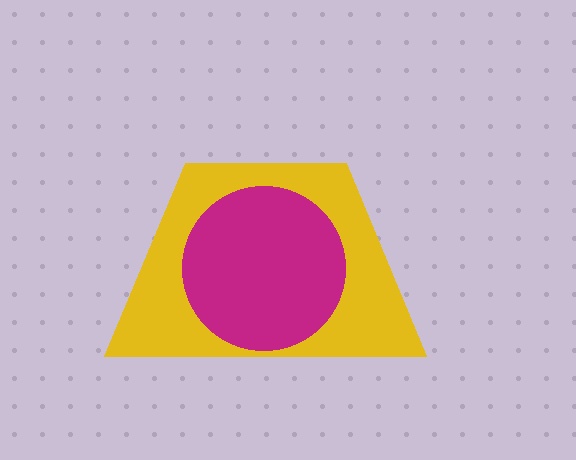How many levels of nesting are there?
2.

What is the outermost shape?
The yellow trapezoid.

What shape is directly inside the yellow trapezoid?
The magenta circle.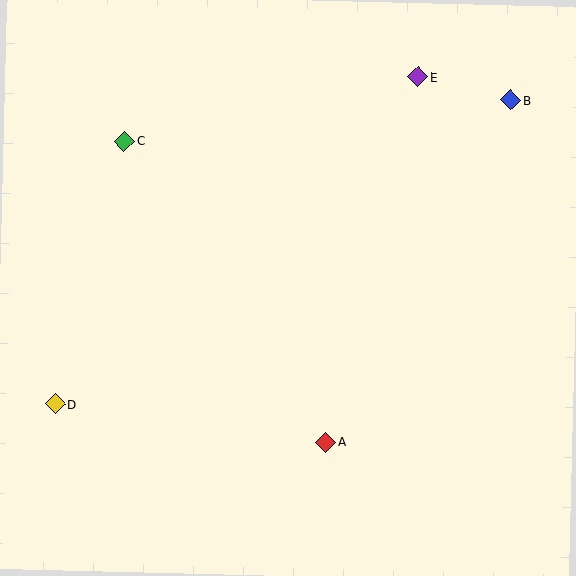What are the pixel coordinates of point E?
Point E is at (418, 77).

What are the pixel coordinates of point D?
Point D is at (55, 404).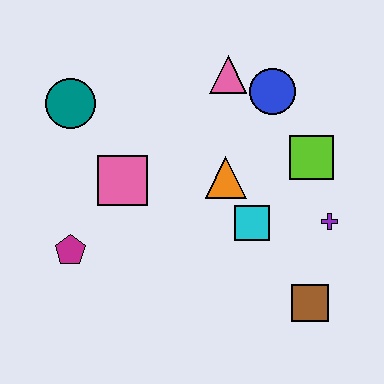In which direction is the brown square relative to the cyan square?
The brown square is below the cyan square.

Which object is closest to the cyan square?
The orange triangle is closest to the cyan square.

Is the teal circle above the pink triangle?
No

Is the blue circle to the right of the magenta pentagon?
Yes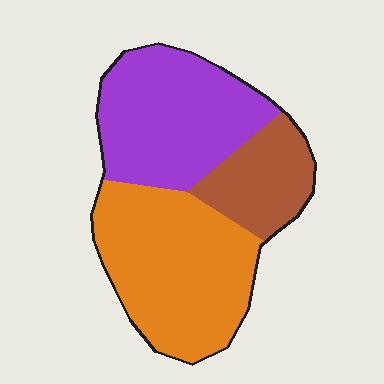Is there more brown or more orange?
Orange.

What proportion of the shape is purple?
Purple takes up between a third and a half of the shape.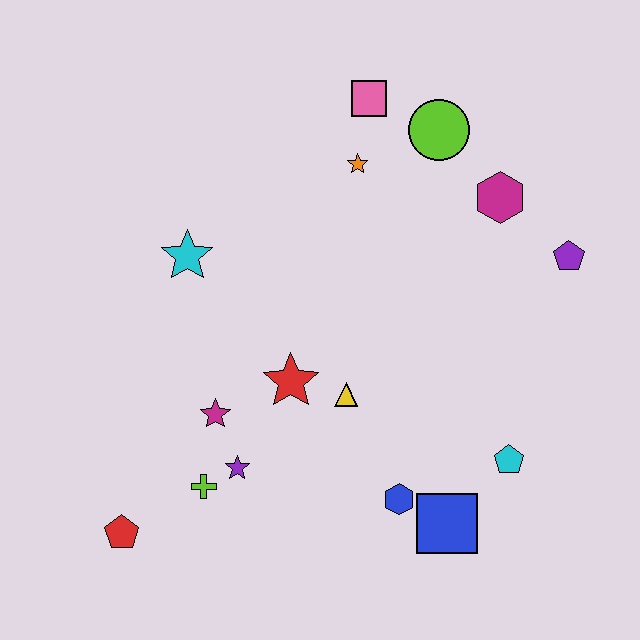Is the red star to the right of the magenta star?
Yes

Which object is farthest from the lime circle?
The red pentagon is farthest from the lime circle.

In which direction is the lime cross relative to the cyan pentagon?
The lime cross is to the left of the cyan pentagon.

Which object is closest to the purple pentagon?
The magenta hexagon is closest to the purple pentagon.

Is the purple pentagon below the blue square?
No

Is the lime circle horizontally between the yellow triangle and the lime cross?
No